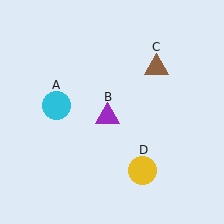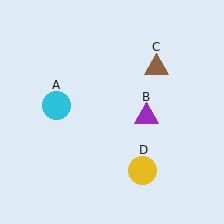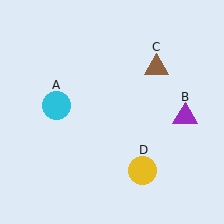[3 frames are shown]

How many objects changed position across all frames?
1 object changed position: purple triangle (object B).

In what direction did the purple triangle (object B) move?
The purple triangle (object B) moved right.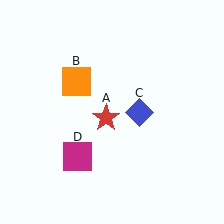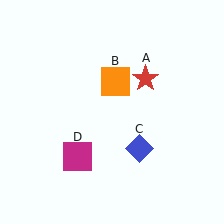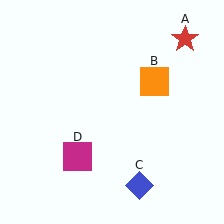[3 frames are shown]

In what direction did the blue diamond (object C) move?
The blue diamond (object C) moved down.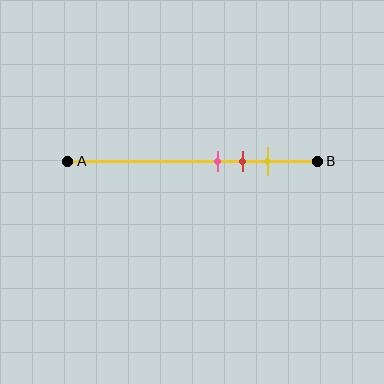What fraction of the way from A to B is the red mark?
The red mark is approximately 70% (0.7) of the way from A to B.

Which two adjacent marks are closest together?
The pink and red marks are the closest adjacent pair.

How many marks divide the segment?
There are 3 marks dividing the segment.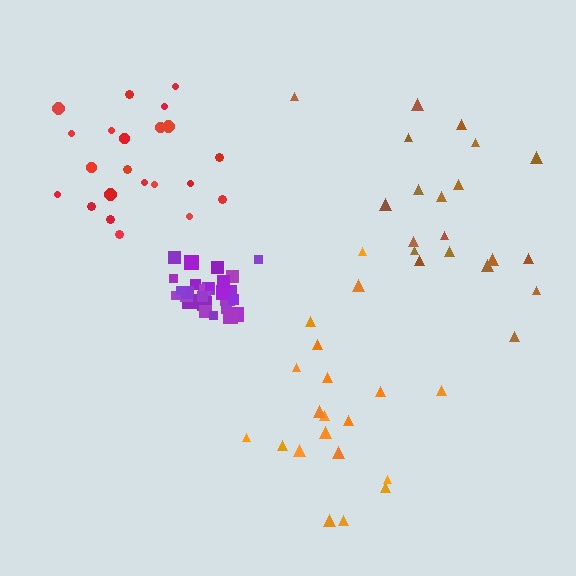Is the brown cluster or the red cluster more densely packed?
Red.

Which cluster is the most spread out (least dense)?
Orange.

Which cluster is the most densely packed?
Purple.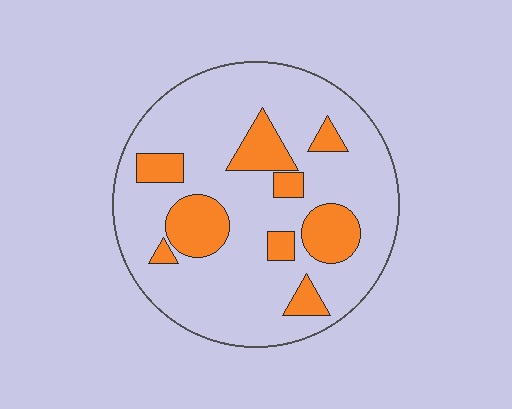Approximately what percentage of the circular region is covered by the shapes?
Approximately 20%.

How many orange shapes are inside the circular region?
9.